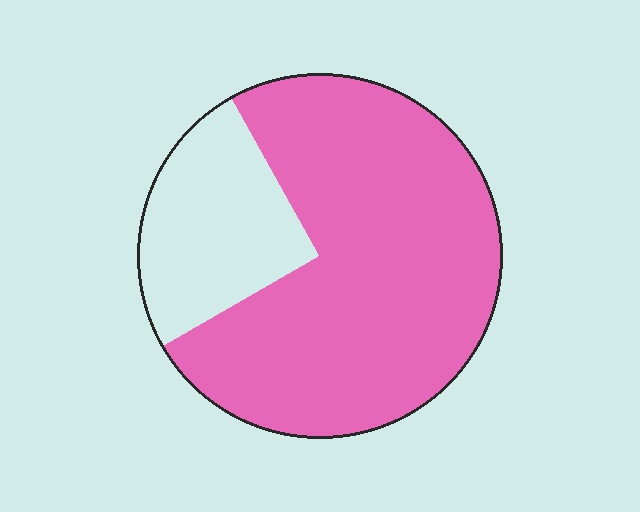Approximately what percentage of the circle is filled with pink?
Approximately 75%.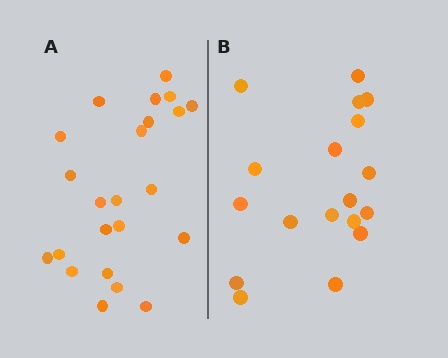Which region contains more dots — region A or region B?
Region A (the left region) has more dots.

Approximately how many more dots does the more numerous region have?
Region A has about 5 more dots than region B.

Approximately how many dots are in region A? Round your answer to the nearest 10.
About 20 dots. (The exact count is 23, which rounds to 20.)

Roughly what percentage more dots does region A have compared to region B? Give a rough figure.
About 30% more.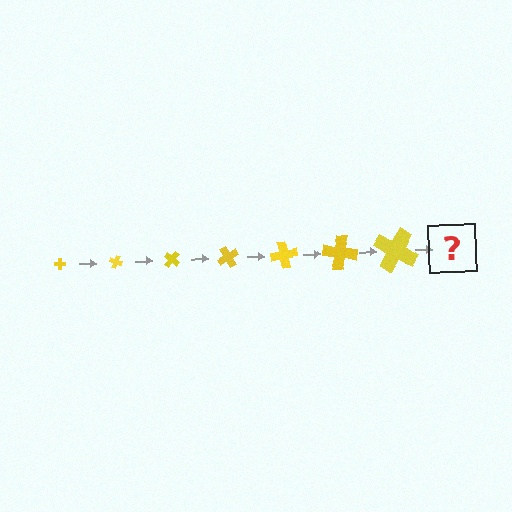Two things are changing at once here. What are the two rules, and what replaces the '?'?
The two rules are that the cross grows larger each step and it rotates 20 degrees each step. The '?' should be a cross, larger than the previous one and rotated 140 degrees from the start.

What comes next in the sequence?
The next element should be a cross, larger than the previous one and rotated 140 degrees from the start.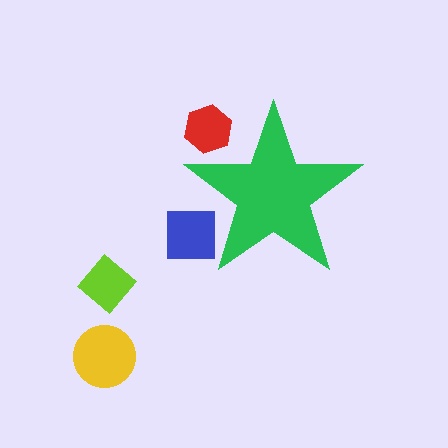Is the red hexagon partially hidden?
Yes, the red hexagon is partially hidden behind the green star.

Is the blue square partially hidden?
Yes, the blue square is partially hidden behind the green star.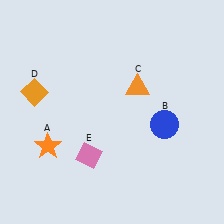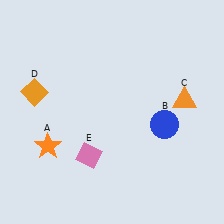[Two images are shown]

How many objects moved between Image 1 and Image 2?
1 object moved between the two images.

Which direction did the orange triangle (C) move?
The orange triangle (C) moved right.